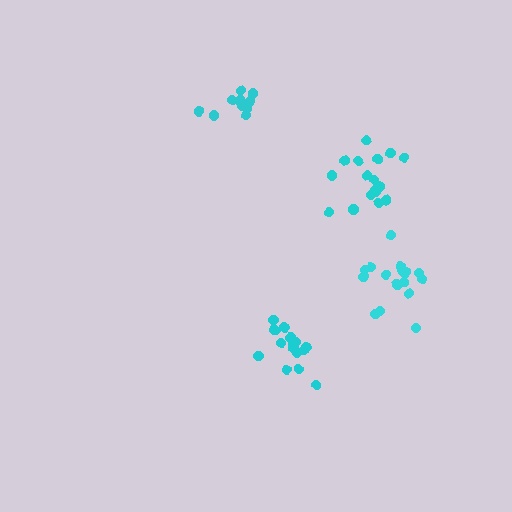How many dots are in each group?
Group 1: 17 dots, Group 2: 16 dots, Group 3: 17 dots, Group 4: 11 dots (61 total).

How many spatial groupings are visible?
There are 4 spatial groupings.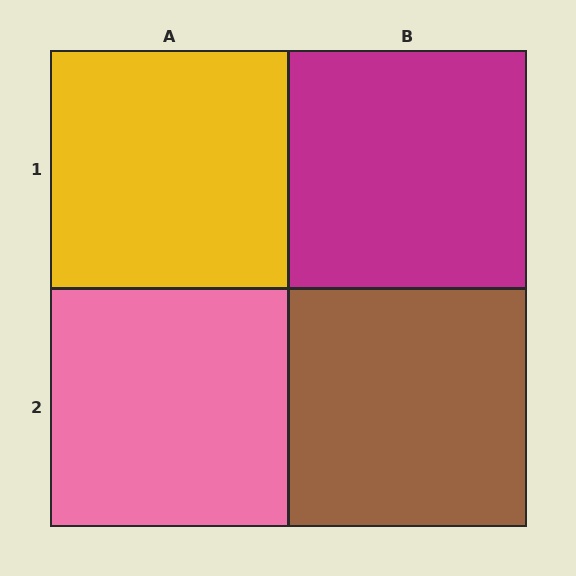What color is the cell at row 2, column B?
Brown.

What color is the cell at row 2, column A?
Pink.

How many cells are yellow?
1 cell is yellow.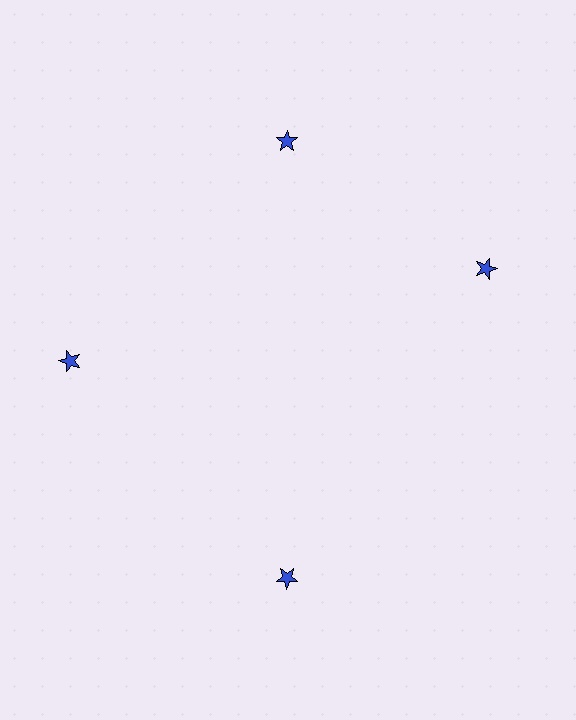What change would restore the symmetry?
The symmetry would be restored by rotating it back into even spacing with its neighbors so that all 4 stars sit at equal angles and equal distance from the center.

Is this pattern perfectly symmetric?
No. The 4 blue stars are arranged in a ring, but one element near the 3 o'clock position is rotated out of alignment along the ring, breaking the 4-fold rotational symmetry.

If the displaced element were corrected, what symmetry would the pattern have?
It would have 4-fold rotational symmetry — the pattern would map onto itself every 90 degrees.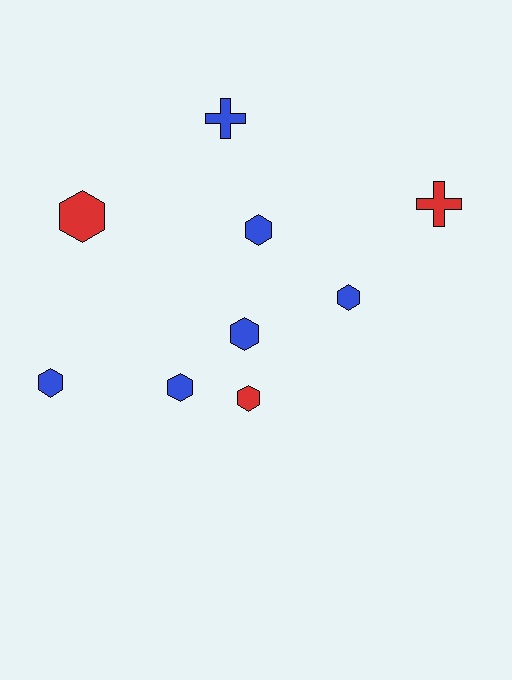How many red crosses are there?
There is 1 red cross.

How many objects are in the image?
There are 9 objects.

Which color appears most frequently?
Blue, with 6 objects.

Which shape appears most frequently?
Hexagon, with 7 objects.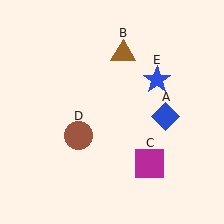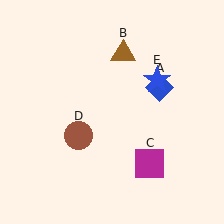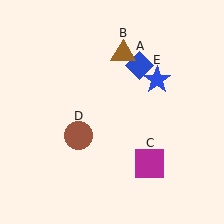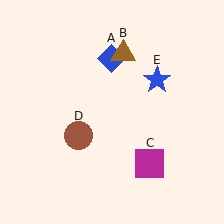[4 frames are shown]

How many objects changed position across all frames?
1 object changed position: blue diamond (object A).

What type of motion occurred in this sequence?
The blue diamond (object A) rotated counterclockwise around the center of the scene.